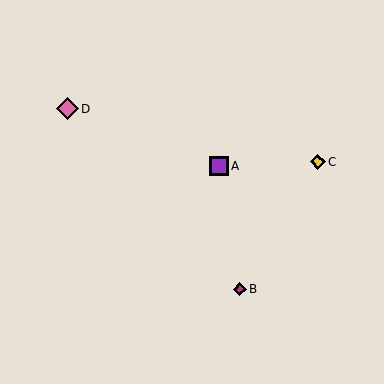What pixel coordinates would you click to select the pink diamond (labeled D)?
Click at (67, 109) to select the pink diamond D.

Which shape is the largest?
The pink diamond (labeled D) is the largest.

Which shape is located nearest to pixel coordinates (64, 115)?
The pink diamond (labeled D) at (67, 109) is nearest to that location.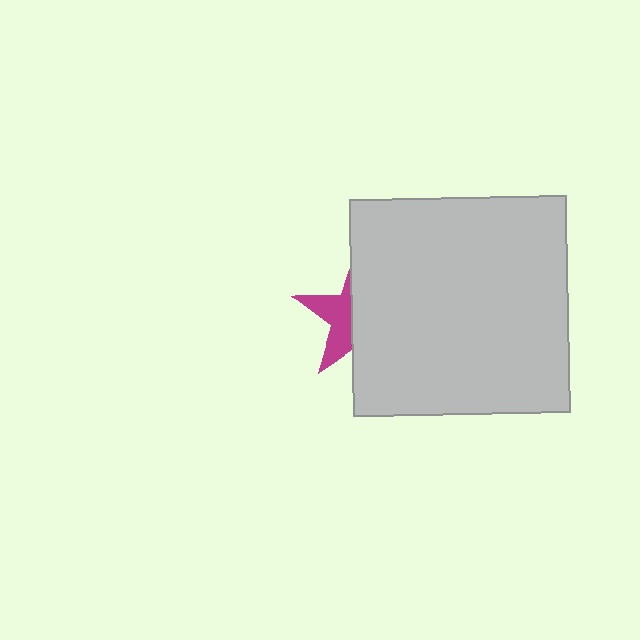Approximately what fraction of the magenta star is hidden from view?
Roughly 61% of the magenta star is hidden behind the light gray square.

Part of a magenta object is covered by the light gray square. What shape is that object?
It is a star.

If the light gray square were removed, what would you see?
You would see the complete magenta star.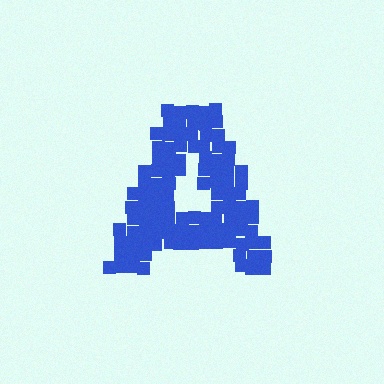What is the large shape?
The large shape is the letter A.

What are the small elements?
The small elements are squares.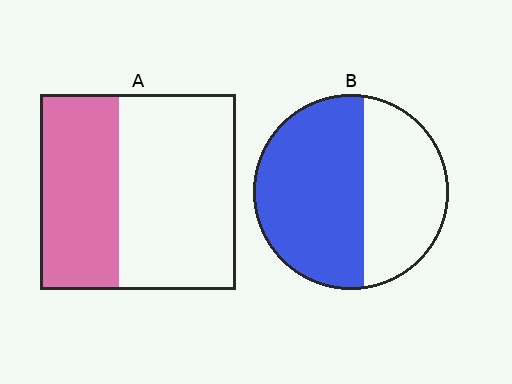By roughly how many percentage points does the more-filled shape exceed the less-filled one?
By roughly 20 percentage points (B over A).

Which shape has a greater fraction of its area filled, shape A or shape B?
Shape B.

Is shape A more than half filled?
No.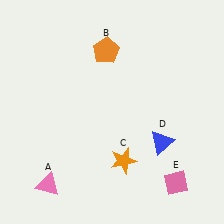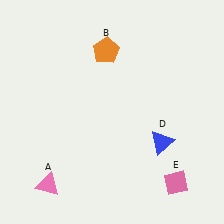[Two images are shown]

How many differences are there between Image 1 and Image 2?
There is 1 difference between the two images.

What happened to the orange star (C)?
The orange star (C) was removed in Image 2. It was in the bottom-right area of Image 1.